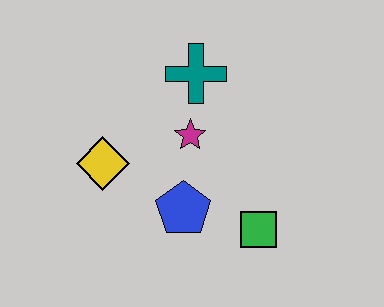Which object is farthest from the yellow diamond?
The green square is farthest from the yellow diamond.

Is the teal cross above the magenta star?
Yes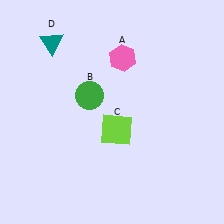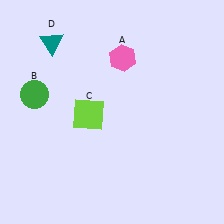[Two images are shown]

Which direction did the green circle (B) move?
The green circle (B) moved left.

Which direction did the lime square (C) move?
The lime square (C) moved left.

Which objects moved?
The objects that moved are: the green circle (B), the lime square (C).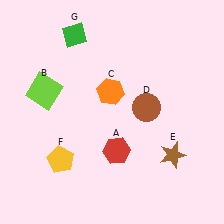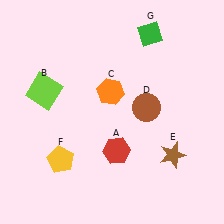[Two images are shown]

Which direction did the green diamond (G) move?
The green diamond (G) moved right.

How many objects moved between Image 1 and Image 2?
1 object moved between the two images.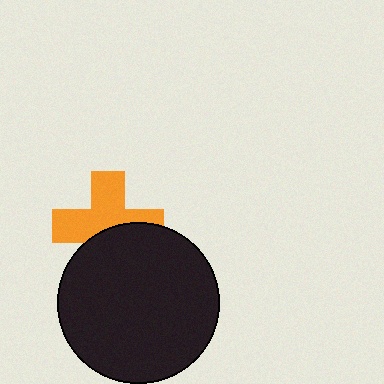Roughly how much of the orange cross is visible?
About half of it is visible (roughly 59%).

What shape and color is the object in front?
The object in front is a black circle.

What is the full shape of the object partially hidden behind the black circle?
The partially hidden object is an orange cross.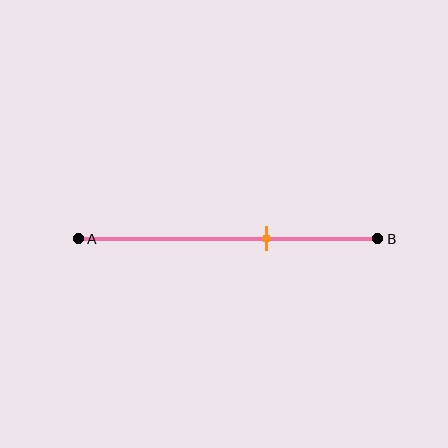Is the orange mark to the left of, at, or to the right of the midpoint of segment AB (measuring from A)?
The orange mark is to the right of the midpoint of segment AB.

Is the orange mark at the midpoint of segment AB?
No, the mark is at about 65% from A, not at the 50% midpoint.